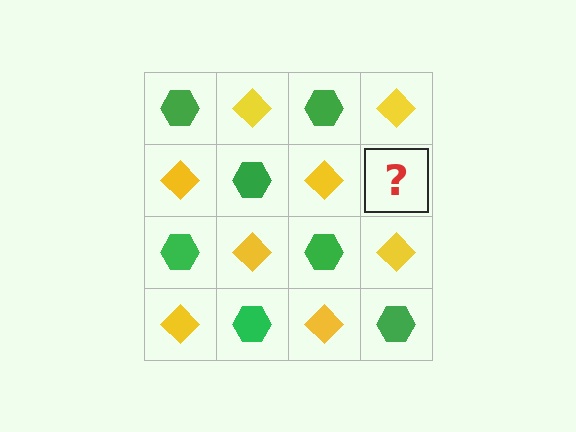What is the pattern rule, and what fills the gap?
The rule is that it alternates green hexagon and yellow diamond in a checkerboard pattern. The gap should be filled with a green hexagon.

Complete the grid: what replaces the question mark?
The question mark should be replaced with a green hexagon.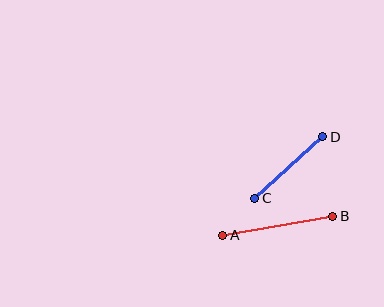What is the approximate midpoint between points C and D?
The midpoint is at approximately (289, 167) pixels.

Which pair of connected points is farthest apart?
Points A and B are farthest apart.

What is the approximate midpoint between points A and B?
The midpoint is at approximately (278, 226) pixels.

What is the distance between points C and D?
The distance is approximately 92 pixels.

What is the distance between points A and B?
The distance is approximately 111 pixels.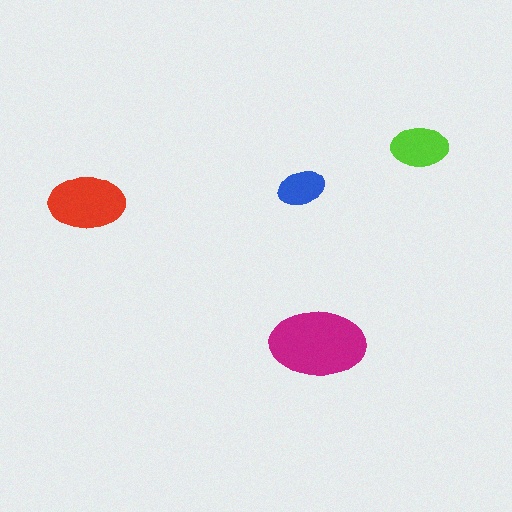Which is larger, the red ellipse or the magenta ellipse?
The magenta one.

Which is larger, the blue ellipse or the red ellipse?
The red one.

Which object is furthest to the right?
The lime ellipse is rightmost.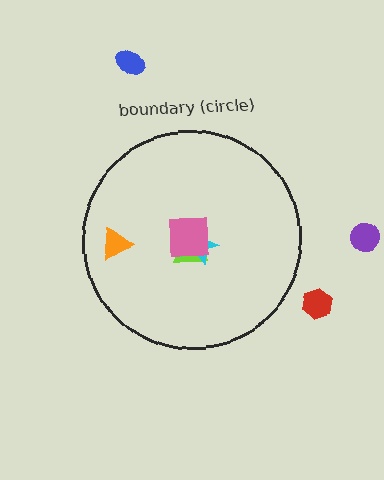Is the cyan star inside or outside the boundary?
Inside.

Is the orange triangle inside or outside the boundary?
Inside.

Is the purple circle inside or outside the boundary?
Outside.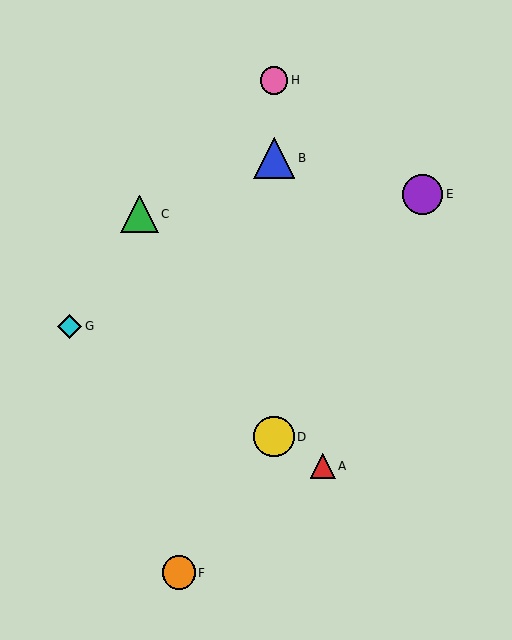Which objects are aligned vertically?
Objects B, D, H are aligned vertically.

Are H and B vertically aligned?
Yes, both are at x≈274.